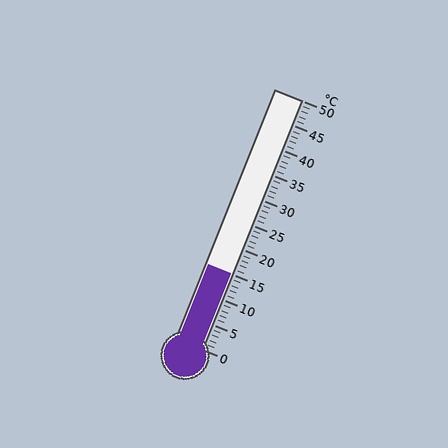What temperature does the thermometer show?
The thermometer shows approximately 15°C.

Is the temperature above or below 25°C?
The temperature is below 25°C.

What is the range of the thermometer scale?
The thermometer scale ranges from 0°C to 50°C.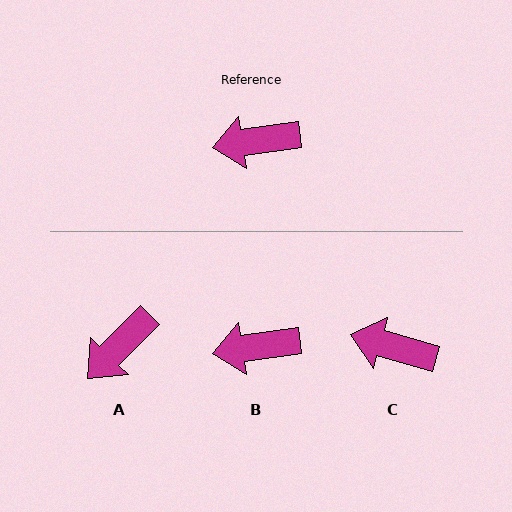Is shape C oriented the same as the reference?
No, it is off by about 25 degrees.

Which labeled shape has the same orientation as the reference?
B.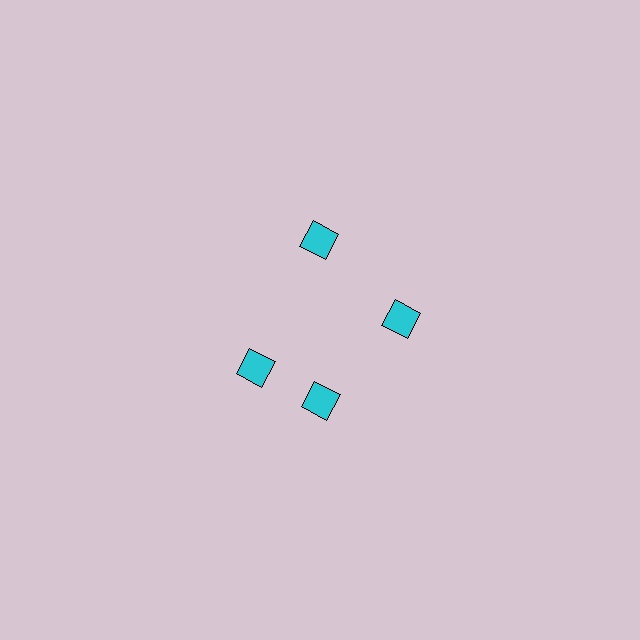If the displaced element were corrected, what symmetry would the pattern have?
It would have 4-fold rotational symmetry — the pattern would map onto itself every 90 degrees.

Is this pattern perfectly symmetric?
No. The 4 cyan diamonds are arranged in a ring, but one element near the 9 o'clock position is rotated out of alignment along the ring, breaking the 4-fold rotational symmetry.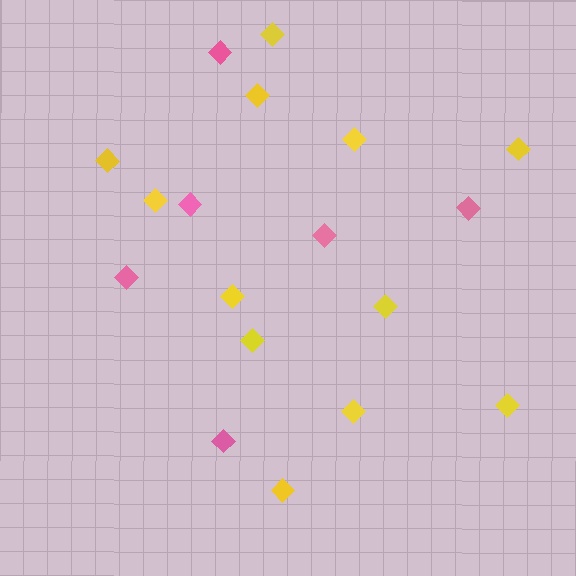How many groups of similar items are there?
There are 2 groups: one group of yellow diamonds (12) and one group of pink diamonds (6).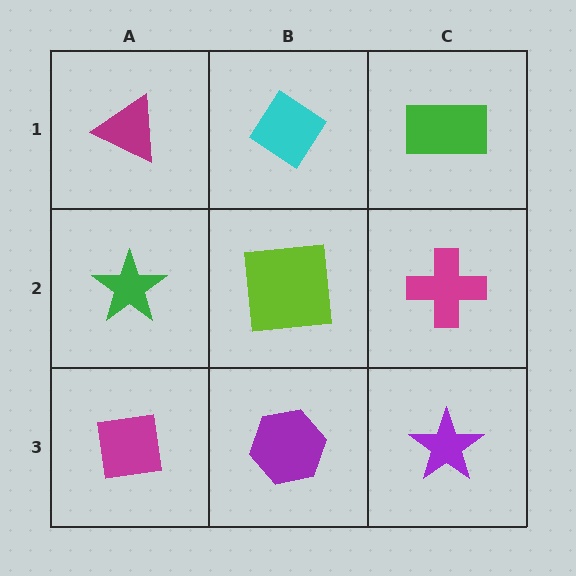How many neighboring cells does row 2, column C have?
3.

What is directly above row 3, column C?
A magenta cross.